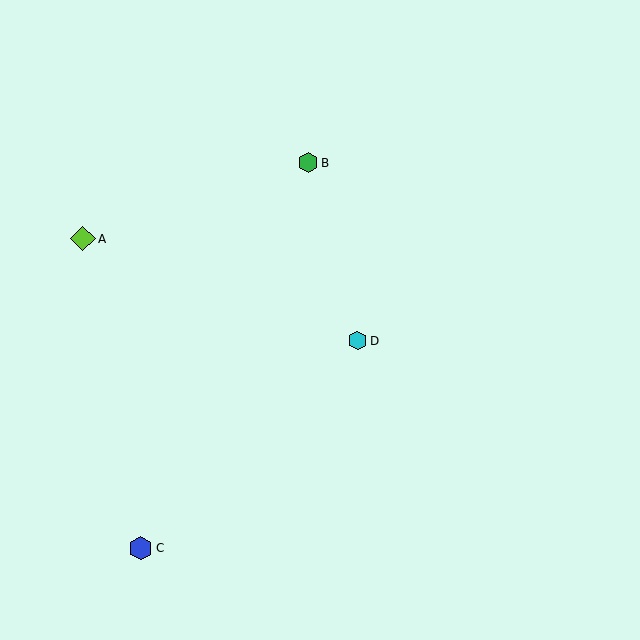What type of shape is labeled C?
Shape C is a blue hexagon.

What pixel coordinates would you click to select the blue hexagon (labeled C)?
Click at (141, 548) to select the blue hexagon C.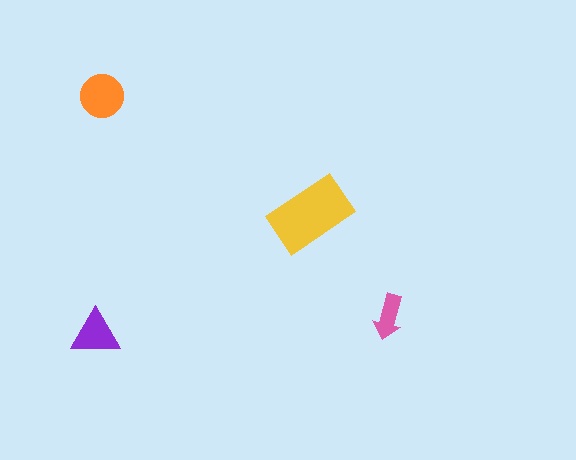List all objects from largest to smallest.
The yellow rectangle, the orange circle, the purple triangle, the pink arrow.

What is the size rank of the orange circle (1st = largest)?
2nd.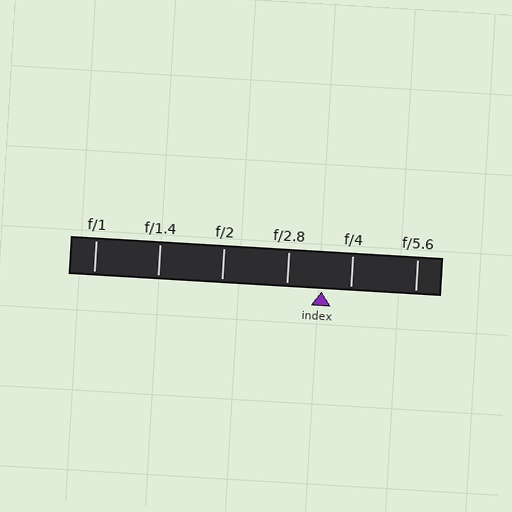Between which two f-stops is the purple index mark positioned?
The index mark is between f/2.8 and f/4.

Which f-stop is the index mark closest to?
The index mark is closest to f/4.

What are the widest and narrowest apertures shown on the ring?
The widest aperture shown is f/1 and the narrowest is f/5.6.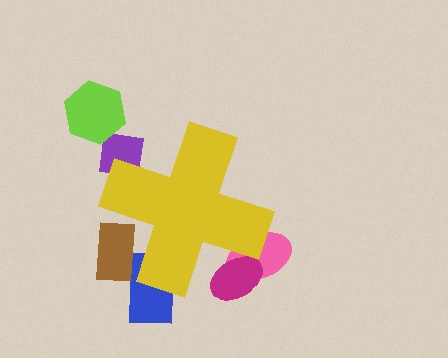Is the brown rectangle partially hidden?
Yes, the brown rectangle is partially hidden behind the yellow cross.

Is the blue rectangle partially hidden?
Yes, the blue rectangle is partially hidden behind the yellow cross.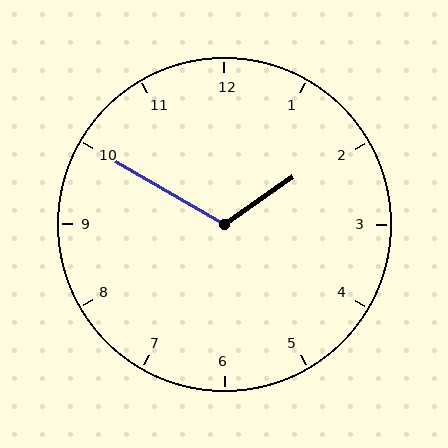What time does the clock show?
1:50.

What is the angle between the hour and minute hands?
Approximately 115 degrees.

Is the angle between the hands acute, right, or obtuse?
It is obtuse.